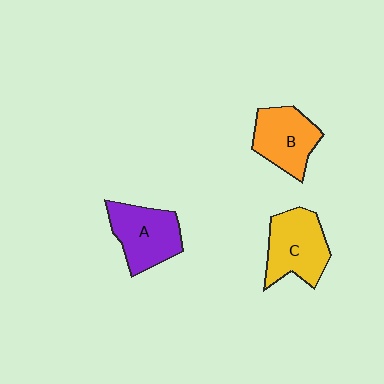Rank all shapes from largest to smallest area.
From largest to smallest: C (yellow), A (purple), B (orange).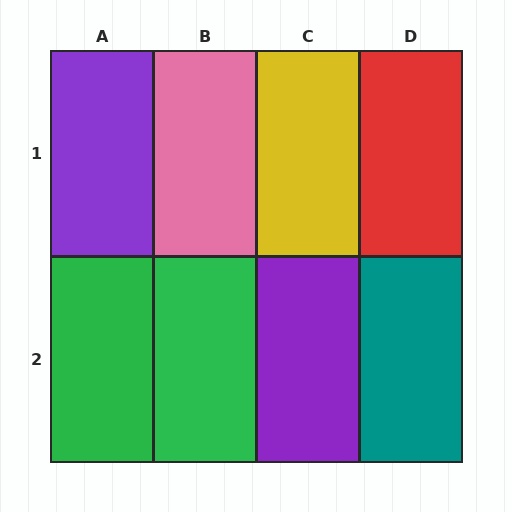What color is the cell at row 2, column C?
Purple.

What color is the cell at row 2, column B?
Green.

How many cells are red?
1 cell is red.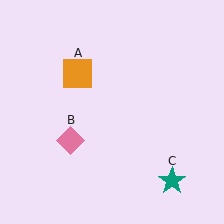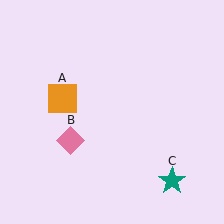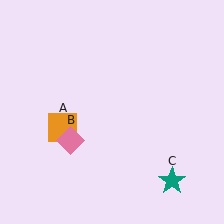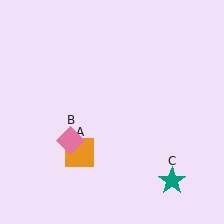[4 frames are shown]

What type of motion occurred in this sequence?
The orange square (object A) rotated counterclockwise around the center of the scene.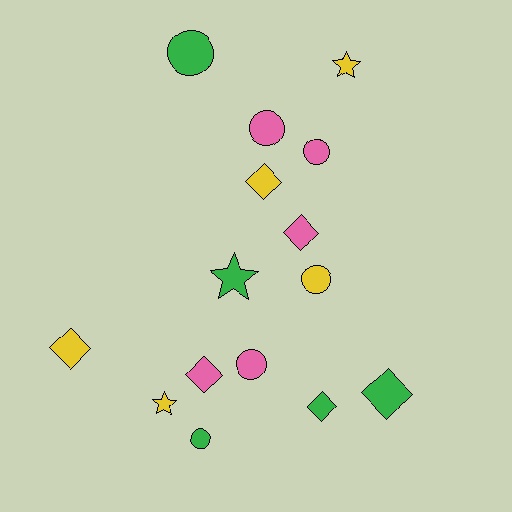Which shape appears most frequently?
Diamond, with 6 objects.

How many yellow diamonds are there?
There are 2 yellow diamonds.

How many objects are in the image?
There are 15 objects.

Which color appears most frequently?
Yellow, with 5 objects.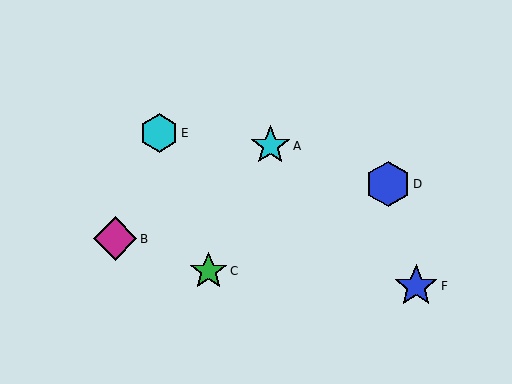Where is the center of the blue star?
The center of the blue star is at (416, 286).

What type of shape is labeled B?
Shape B is a magenta diamond.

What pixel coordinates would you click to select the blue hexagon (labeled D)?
Click at (388, 184) to select the blue hexagon D.